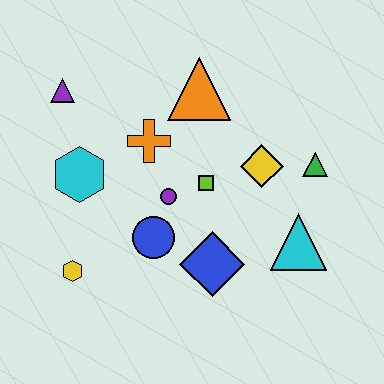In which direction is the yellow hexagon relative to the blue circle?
The yellow hexagon is to the left of the blue circle.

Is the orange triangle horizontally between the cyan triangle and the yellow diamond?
No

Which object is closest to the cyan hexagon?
The orange cross is closest to the cyan hexagon.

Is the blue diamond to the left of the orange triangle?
No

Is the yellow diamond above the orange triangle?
No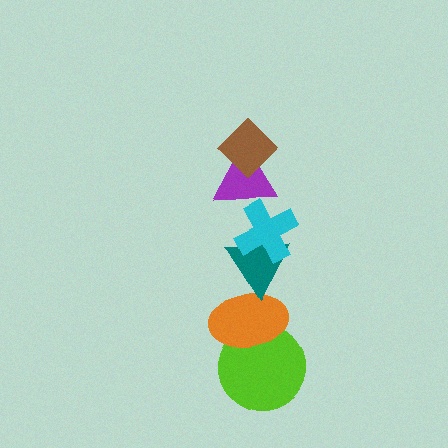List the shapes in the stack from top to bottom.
From top to bottom: the brown diamond, the purple triangle, the cyan cross, the teal triangle, the orange ellipse, the lime circle.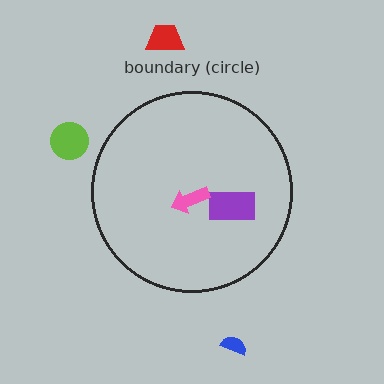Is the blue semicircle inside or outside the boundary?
Outside.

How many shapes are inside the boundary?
2 inside, 3 outside.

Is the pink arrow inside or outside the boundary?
Inside.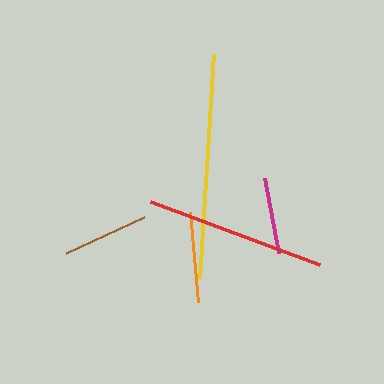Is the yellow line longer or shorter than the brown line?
The yellow line is longer than the brown line.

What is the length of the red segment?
The red segment is approximately 180 pixels long.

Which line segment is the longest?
The yellow line is the longest at approximately 224 pixels.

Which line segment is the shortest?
The magenta line is the shortest at approximately 76 pixels.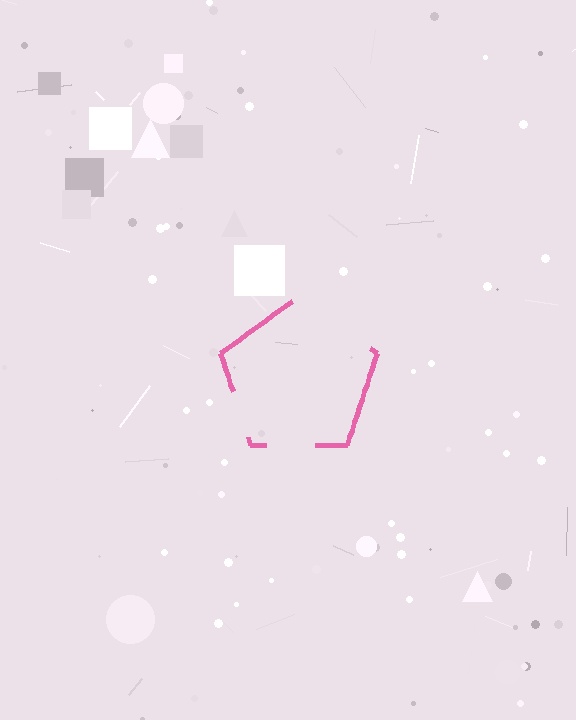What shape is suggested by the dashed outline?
The dashed outline suggests a pentagon.